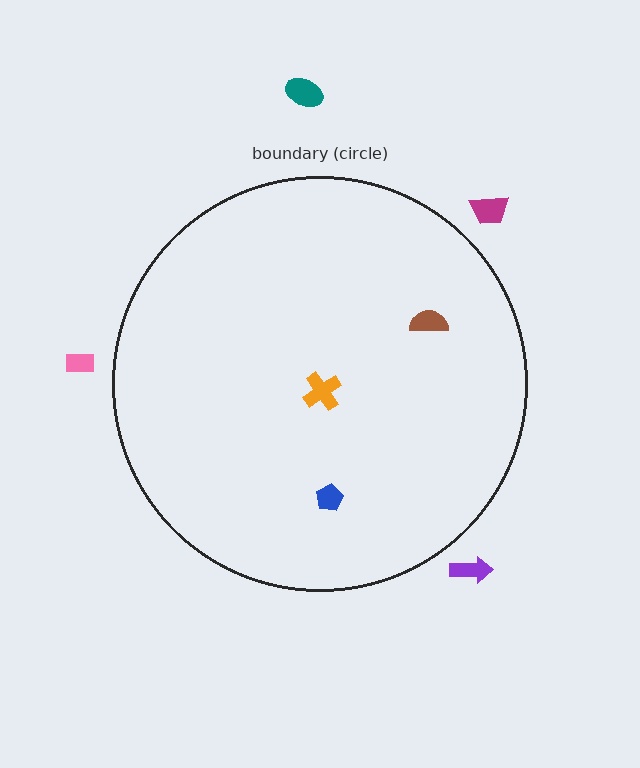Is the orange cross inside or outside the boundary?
Inside.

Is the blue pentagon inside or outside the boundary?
Inside.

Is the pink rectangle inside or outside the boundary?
Outside.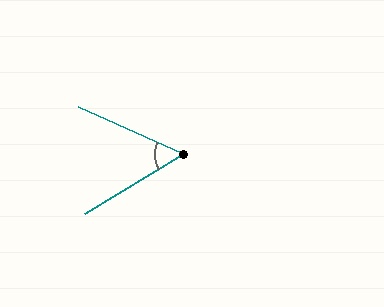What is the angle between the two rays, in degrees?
Approximately 55 degrees.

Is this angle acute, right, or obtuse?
It is acute.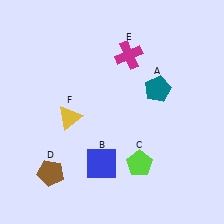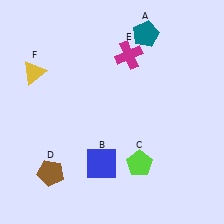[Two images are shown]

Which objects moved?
The objects that moved are: the teal pentagon (A), the yellow triangle (F).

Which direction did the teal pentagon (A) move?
The teal pentagon (A) moved up.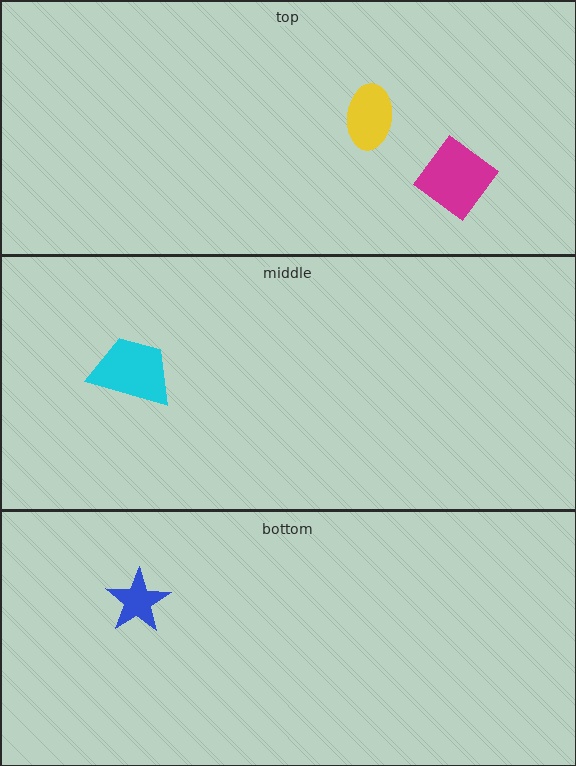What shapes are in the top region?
The magenta diamond, the yellow ellipse.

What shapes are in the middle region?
The cyan trapezoid.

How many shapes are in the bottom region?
1.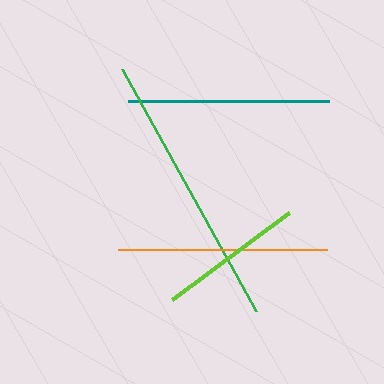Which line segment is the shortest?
The lime line is the shortest at approximately 146 pixels.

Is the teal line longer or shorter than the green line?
The green line is longer than the teal line.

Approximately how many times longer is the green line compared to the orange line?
The green line is approximately 1.3 times the length of the orange line.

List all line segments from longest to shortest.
From longest to shortest: green, orange, teal, lime.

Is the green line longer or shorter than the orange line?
The green line is longer than the orange line.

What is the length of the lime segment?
The lime segment is approximately 146 pixels long.